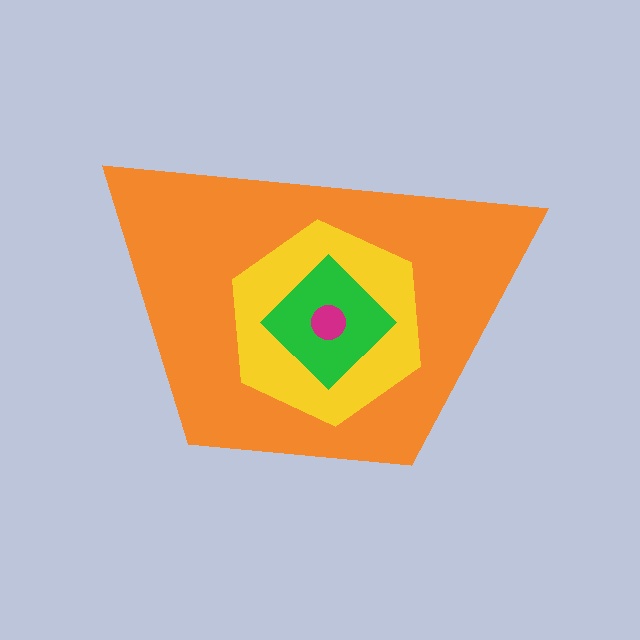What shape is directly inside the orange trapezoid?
The yellow hexagon.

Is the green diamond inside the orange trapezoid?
Yes.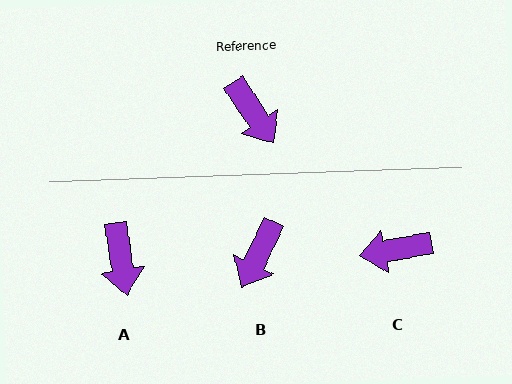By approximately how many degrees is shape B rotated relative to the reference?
Approximately 60 degrees clockwise.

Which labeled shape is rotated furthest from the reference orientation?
C, about 113 degrees away.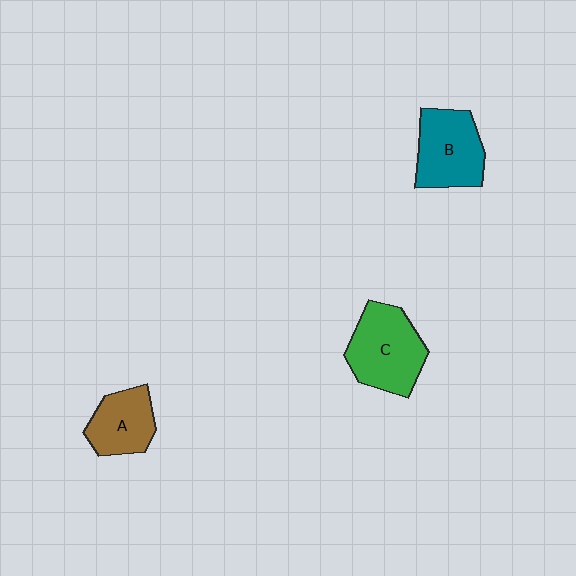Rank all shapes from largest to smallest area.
From largest to smallest: C (green), B (teal), A (brown).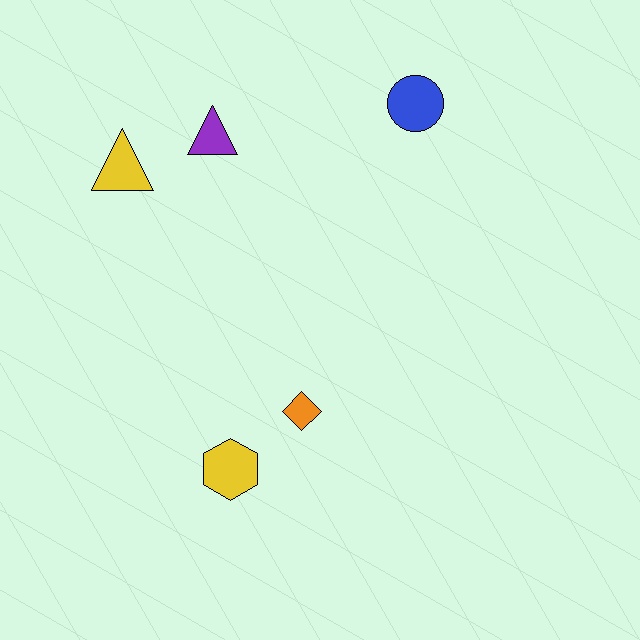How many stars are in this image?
There are no stars.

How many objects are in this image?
There are 5 objects.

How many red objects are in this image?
There are no red objects.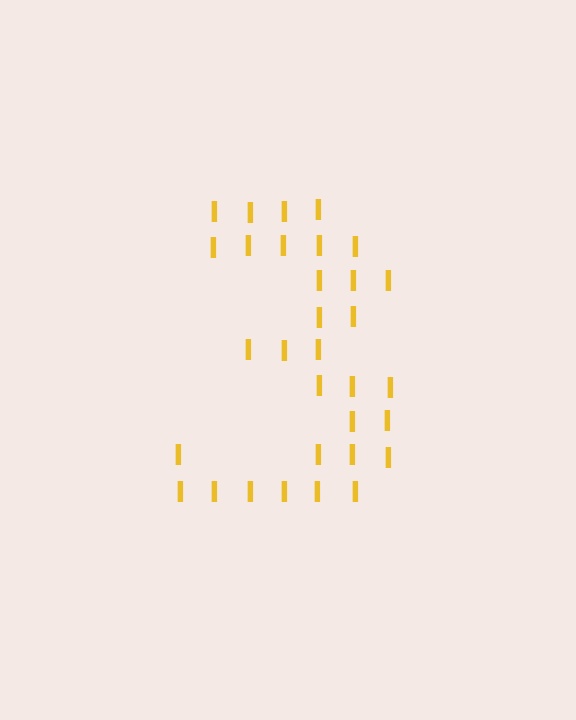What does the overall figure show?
The overall figure shows the digit 3.